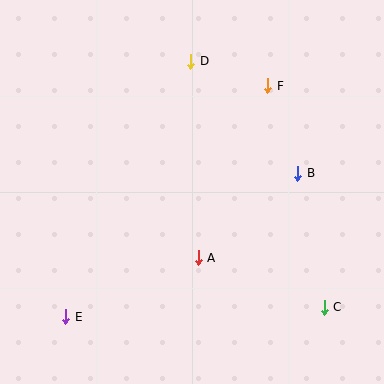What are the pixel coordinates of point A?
Point A is at (198, 258).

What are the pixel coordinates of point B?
Point B is at (298, 173).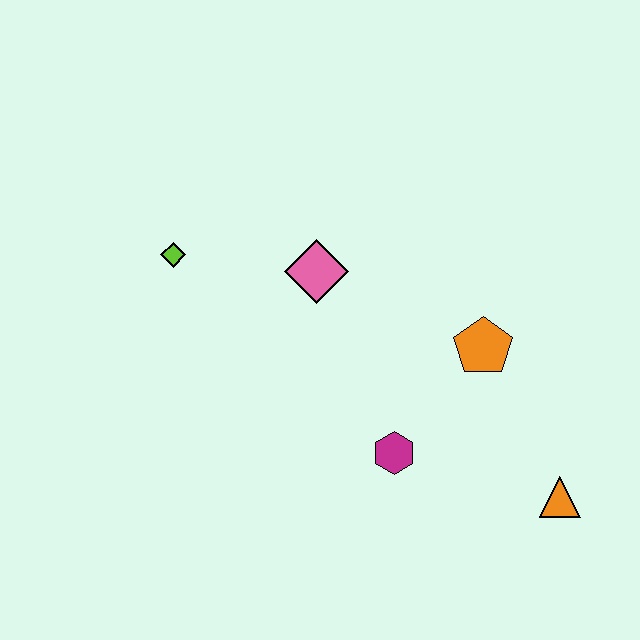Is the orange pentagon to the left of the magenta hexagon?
No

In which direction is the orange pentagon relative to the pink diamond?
The orange pentagon is to the right of the pink diamond.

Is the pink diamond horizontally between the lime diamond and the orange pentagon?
Yes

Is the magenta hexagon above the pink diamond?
No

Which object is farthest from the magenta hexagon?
The lime diamond is farthest from the magenta hexagon.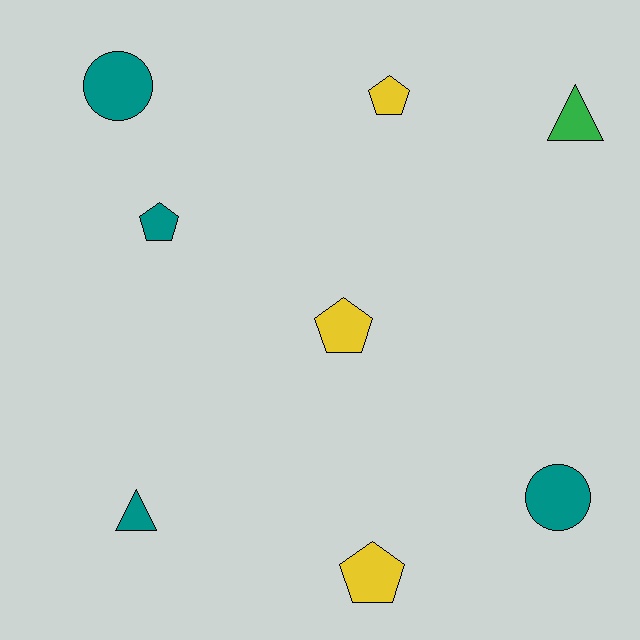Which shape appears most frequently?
Pentagon, with 4 objects.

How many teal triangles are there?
There is 1 teal triangle.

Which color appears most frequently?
Teal, with 4 objects.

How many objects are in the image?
There are 8 objects.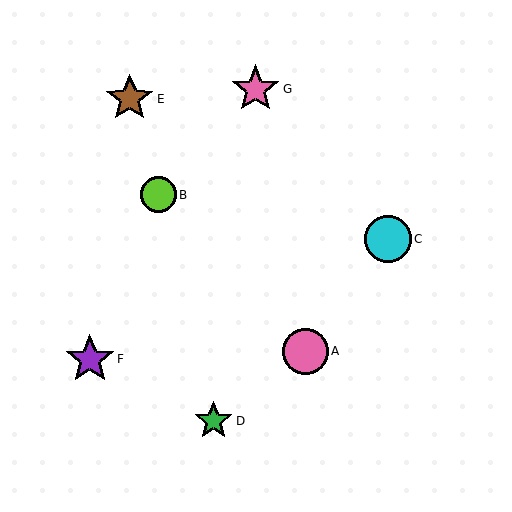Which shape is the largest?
The purple star (labeled F) is the largest.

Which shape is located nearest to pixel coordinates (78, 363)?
The purple star (labeled F) at (90, 360) is nearest to that location.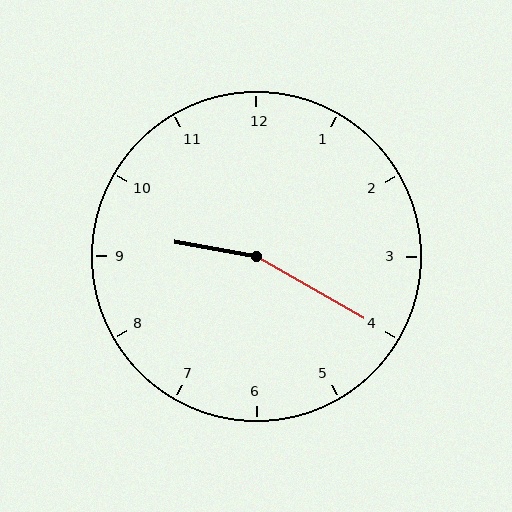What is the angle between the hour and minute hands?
Approximately 160 degrees.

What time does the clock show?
9:20.